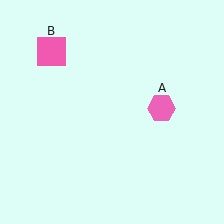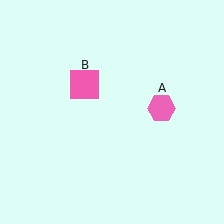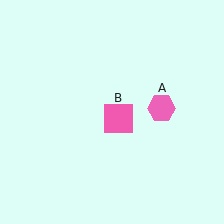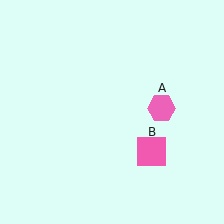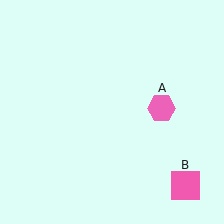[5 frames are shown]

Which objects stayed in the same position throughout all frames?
Pink hexagon (object A) remained stationary.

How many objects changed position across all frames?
1 object changed position: pink square (object B).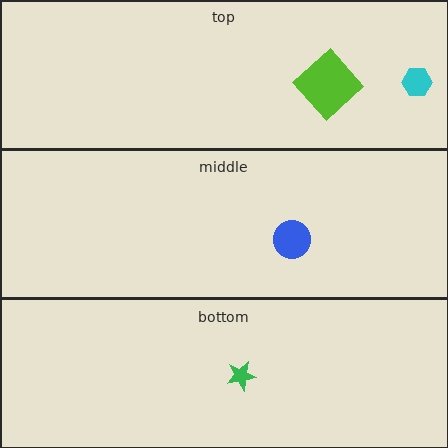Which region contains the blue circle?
The middle region.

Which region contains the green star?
The bottom region.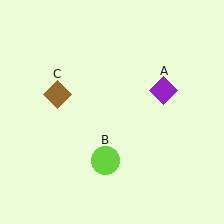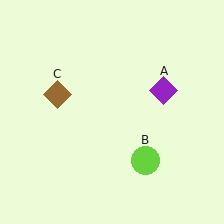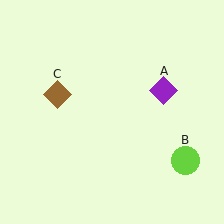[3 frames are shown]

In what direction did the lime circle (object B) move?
The lime circle (object B) moved right.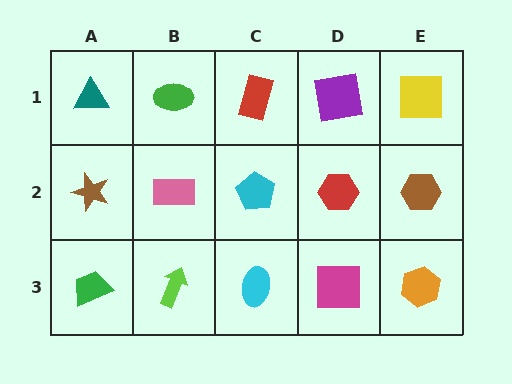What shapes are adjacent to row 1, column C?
A cyan pentagon (row 2, column C), a green ellipse (row 1, column B), a purple square (row 1, column D).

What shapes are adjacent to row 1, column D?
A red hexagon (row 2, column D), a red rectangle (row 1, column C), a yellow square (row 1, column E).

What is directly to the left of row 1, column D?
A red rectangle.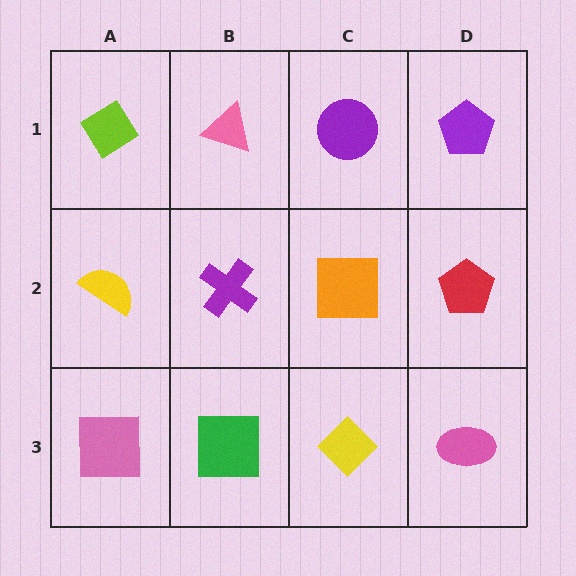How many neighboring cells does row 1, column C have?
3.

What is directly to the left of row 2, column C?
A purple cross.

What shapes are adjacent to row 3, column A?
A yellow semicircle (row 2, column A), a green square (row 3, column B).